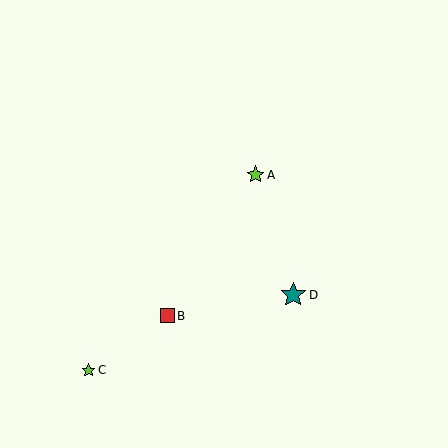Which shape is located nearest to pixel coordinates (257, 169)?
The lime star (labeled A) at (255, 175) is nearest to that location.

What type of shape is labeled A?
Shape A is a lime star.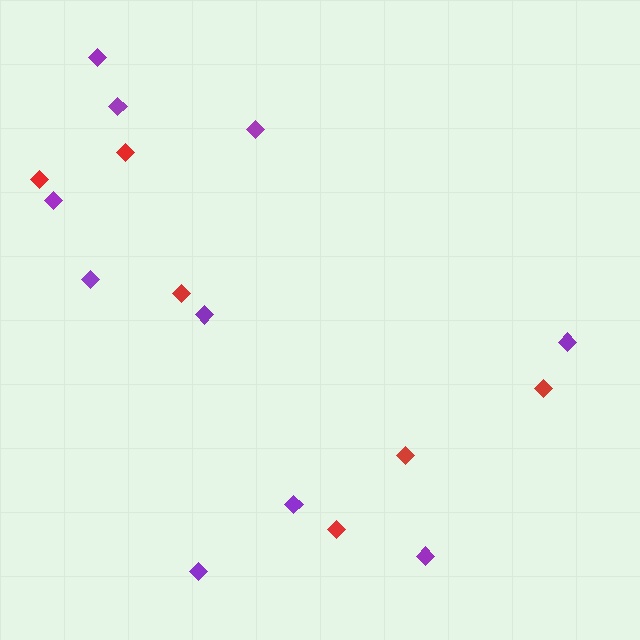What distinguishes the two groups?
There are 2 groups: one group of red diamonds (6) and one group of purple diamonds (10).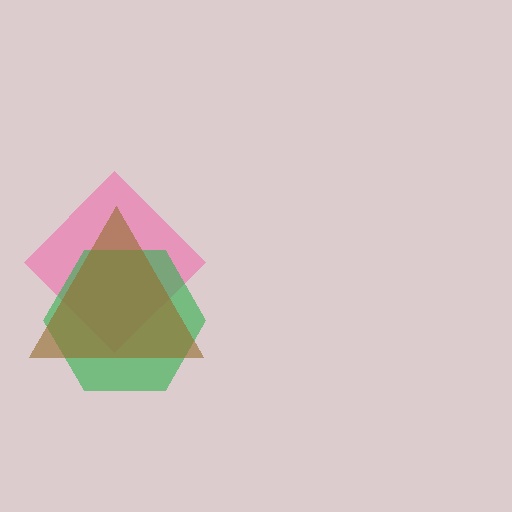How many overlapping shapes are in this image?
There are 3 overlapping shapes in the image.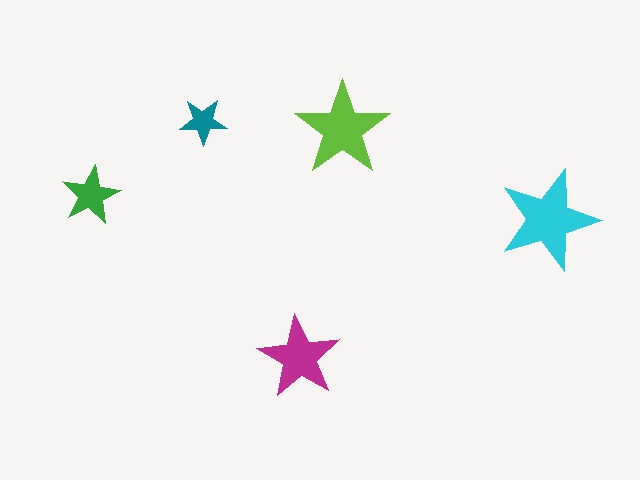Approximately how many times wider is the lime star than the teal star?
About 2 times wider.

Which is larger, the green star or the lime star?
The lime one.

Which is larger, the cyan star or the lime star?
The cyan one.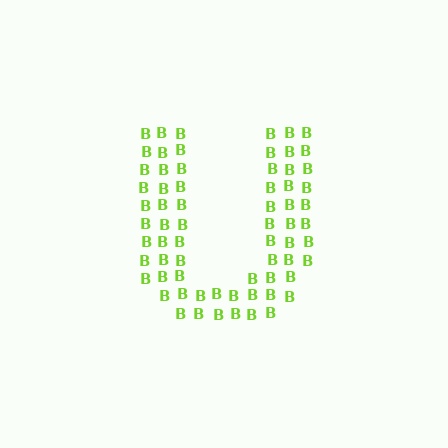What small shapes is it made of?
It is made of small letter B's.